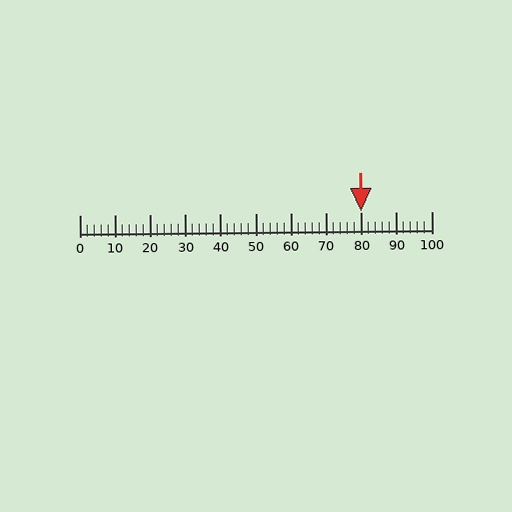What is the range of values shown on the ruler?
The ruler shows values from 0 to 100.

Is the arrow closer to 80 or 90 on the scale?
The arrow is closer to 80.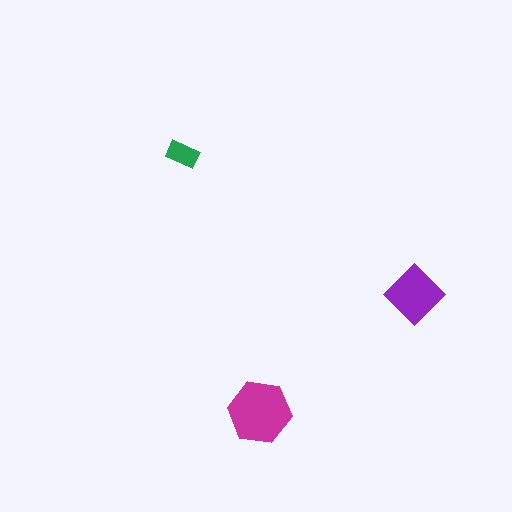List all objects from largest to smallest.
The magenta hexagon, the purple diamond, the green rectangle.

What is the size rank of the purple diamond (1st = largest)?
2nd.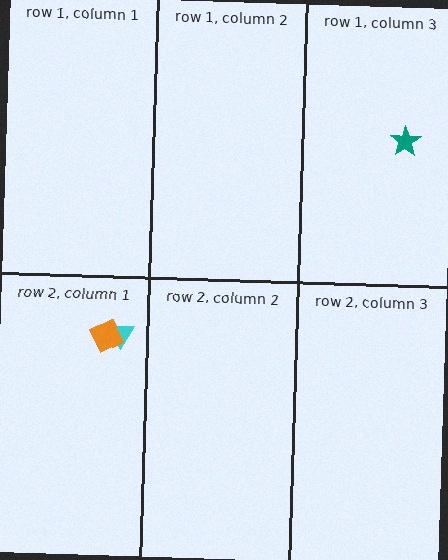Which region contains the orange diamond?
The row 2, column 1 region.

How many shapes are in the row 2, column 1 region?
2.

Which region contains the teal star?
The row 1, column 3 region.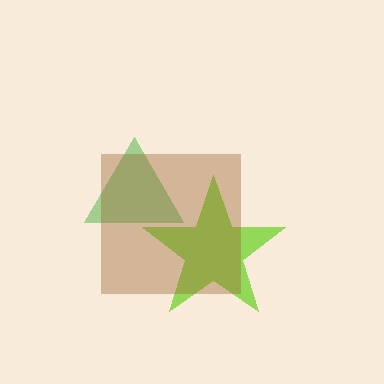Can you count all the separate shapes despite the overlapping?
Yes, there are 3 separate shapes.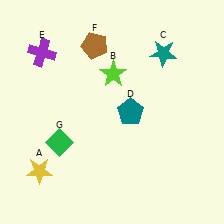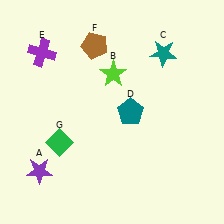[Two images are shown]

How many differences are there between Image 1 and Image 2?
There is 1 difference between the two images.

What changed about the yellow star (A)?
In Image 1, A is yellow. In Image 2, it changed to purple.